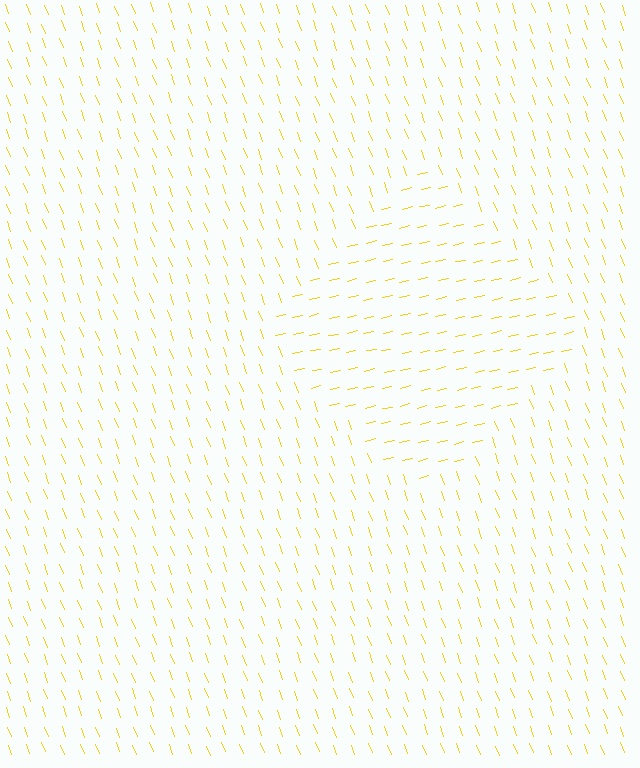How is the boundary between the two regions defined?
The boundary is defined purely by a change in line orientation (approximately 82 degrees difference). All lines are the same color and thickness.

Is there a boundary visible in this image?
Yes, there is a texture boundary formed by a change in line orientation.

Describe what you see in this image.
The image is filled with small yellow line segments. A diamond region in the image has lines oriented differently from the surrounding lines, creating a visible texture boundary.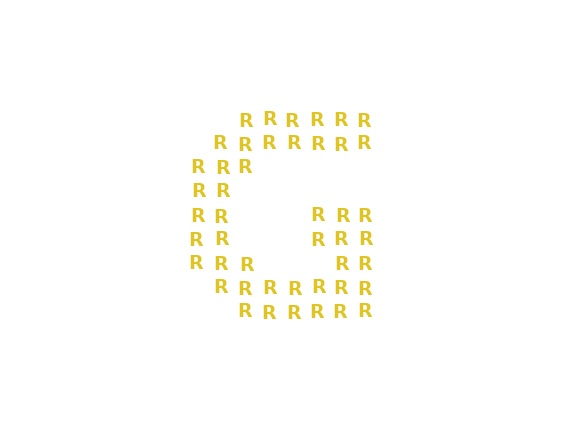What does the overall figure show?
The overall figure shows the letter G.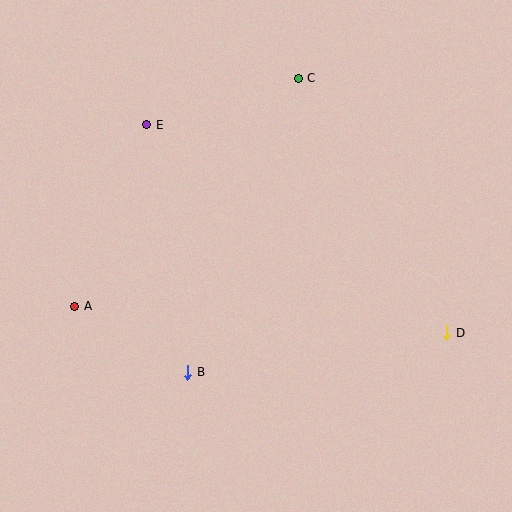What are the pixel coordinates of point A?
Point A is at (75, 306).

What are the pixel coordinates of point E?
Point E is at (147, 125).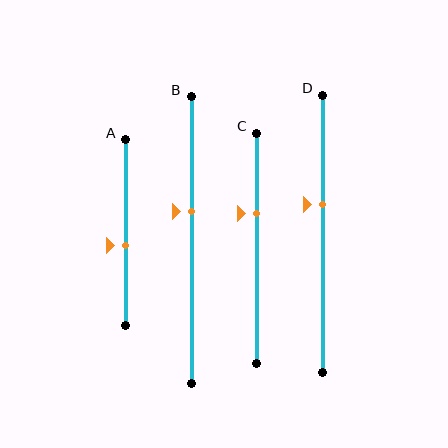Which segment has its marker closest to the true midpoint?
Segment A has its marker closest to the true midpoint.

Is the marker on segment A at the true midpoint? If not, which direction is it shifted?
No, the marker on segment A is shifted downward by about 7% of the segment length.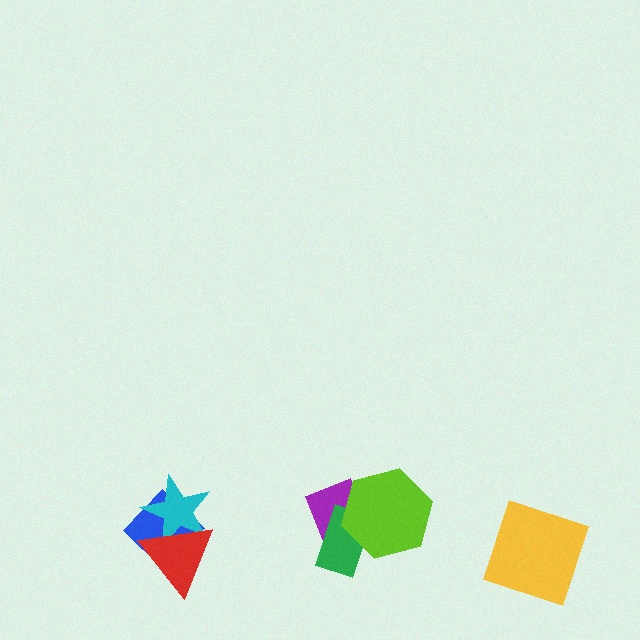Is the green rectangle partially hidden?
Yes, it is partially covered by another shape.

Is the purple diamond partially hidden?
Yes, it is partially covered by another shape.